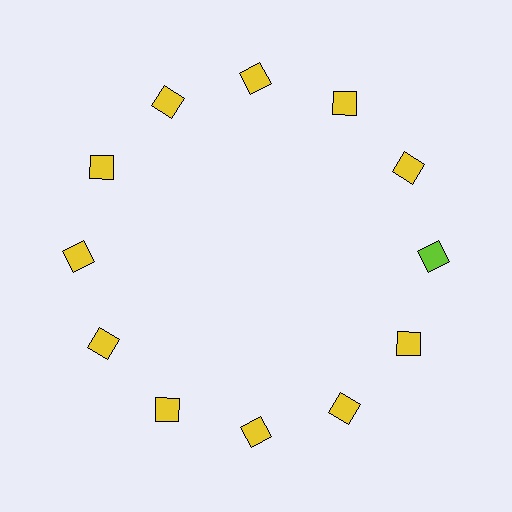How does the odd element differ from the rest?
It has a different color: lime instead of yellow.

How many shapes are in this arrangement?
There are 12 shapes arranged in a ring pattern.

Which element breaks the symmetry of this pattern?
The lime square at roughly the 3 o'clock position breaks the symmetry. All other shapes are yellow squares.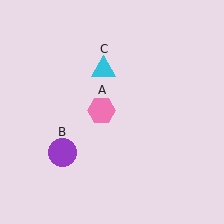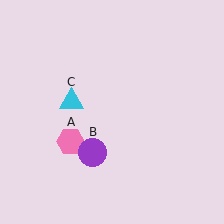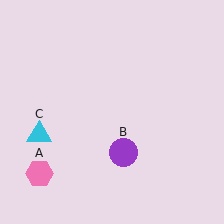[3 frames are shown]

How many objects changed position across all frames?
3 objects changed position: pink hexagon (object A), purple circle (object B), cyan triangle (object C).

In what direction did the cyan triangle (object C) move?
The cyan triangle (object C) moved down and to the left.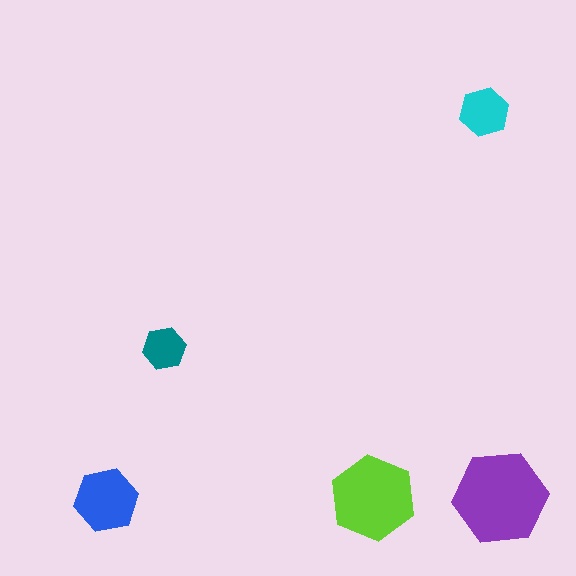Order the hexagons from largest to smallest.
the purple one, the lime one, the blue one, the cyan one, the teal one.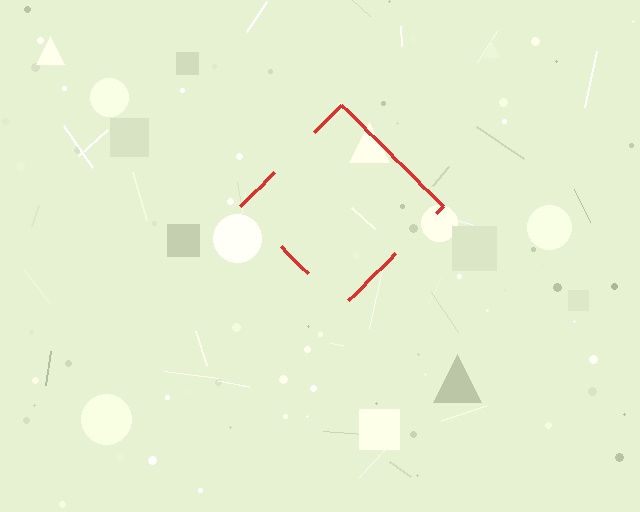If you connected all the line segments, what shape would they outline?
They would outline a diamond.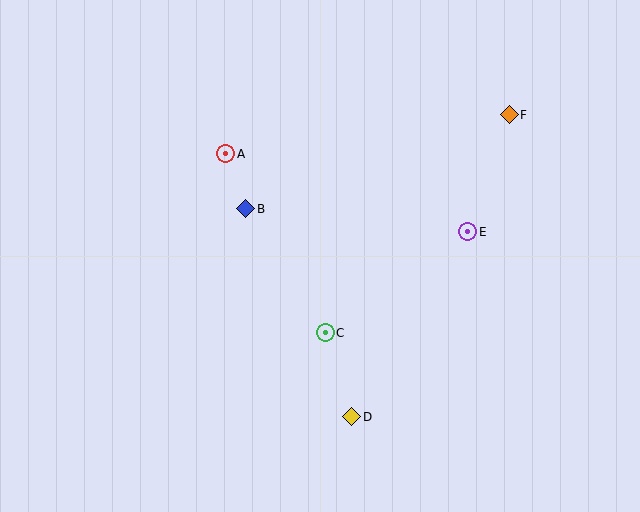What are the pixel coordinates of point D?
Point D is at (352, 417).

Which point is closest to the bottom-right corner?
Point D is closest to the bottom-right corner.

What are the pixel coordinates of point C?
Point C is at (325, 333).